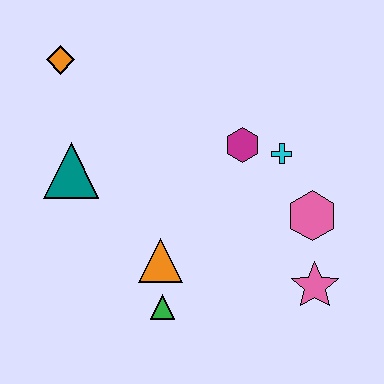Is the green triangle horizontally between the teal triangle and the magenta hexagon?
Yes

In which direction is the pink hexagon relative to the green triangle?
The pink hexagon is to the right of the green triangle.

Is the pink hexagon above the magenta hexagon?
No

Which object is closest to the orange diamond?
The teal triangle is closest to the orange diamond.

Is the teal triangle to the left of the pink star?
Yes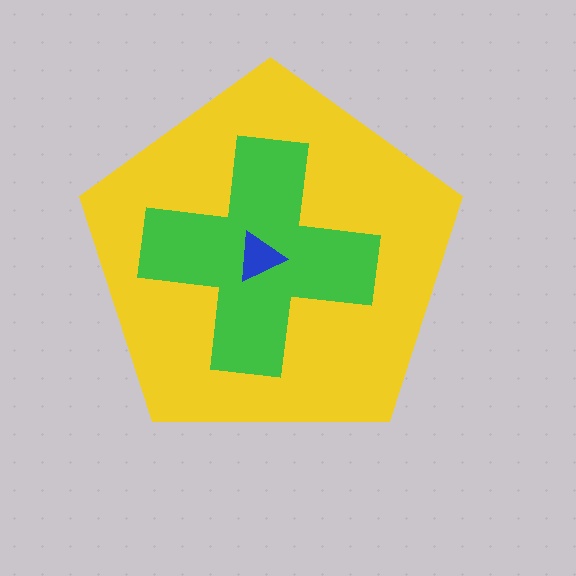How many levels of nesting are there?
3.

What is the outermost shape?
The yellow pentagon.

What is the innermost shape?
The blue triangle.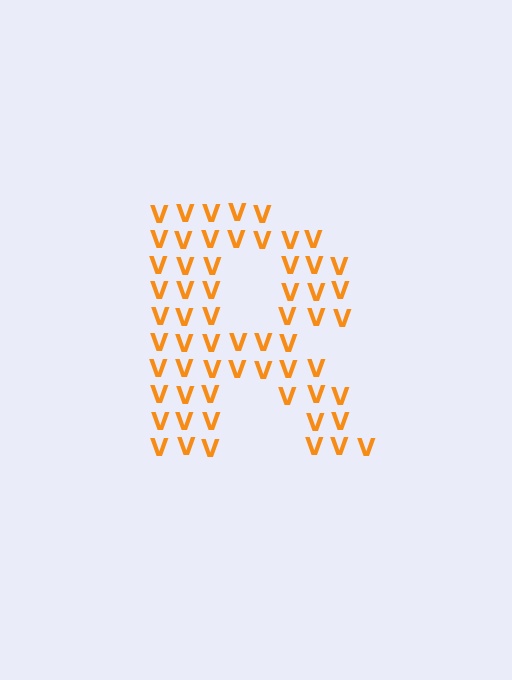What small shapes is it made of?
It is made of small letter V's.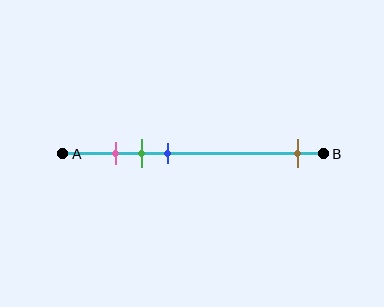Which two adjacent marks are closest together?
The pink and green marks are the closest adjacent pair.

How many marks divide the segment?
There are 4 marks dividing the segment.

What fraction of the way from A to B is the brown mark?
The brown mark is approximately 90% (0.9) of the way from A to B.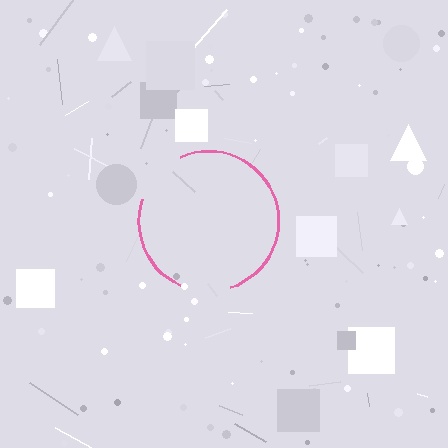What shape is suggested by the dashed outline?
The dashed outline suggests a circle.